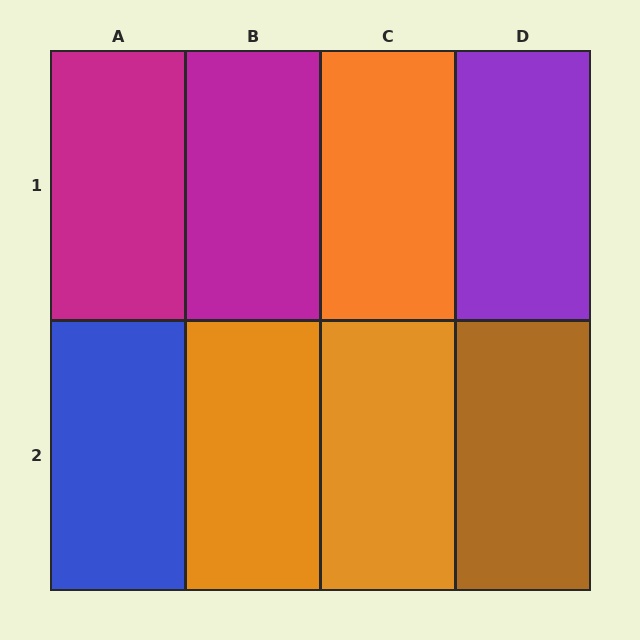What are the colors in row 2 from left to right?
Blue, orange, orange, brown.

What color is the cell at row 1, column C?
Orange.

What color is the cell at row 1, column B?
Magenta.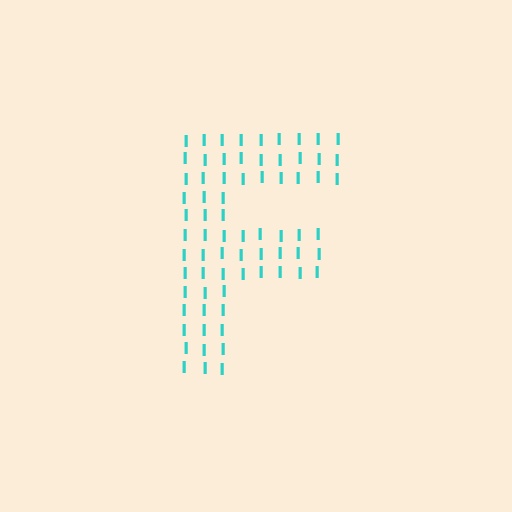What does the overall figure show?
The overall figure shows the letter F.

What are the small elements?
The small elements are letter I's.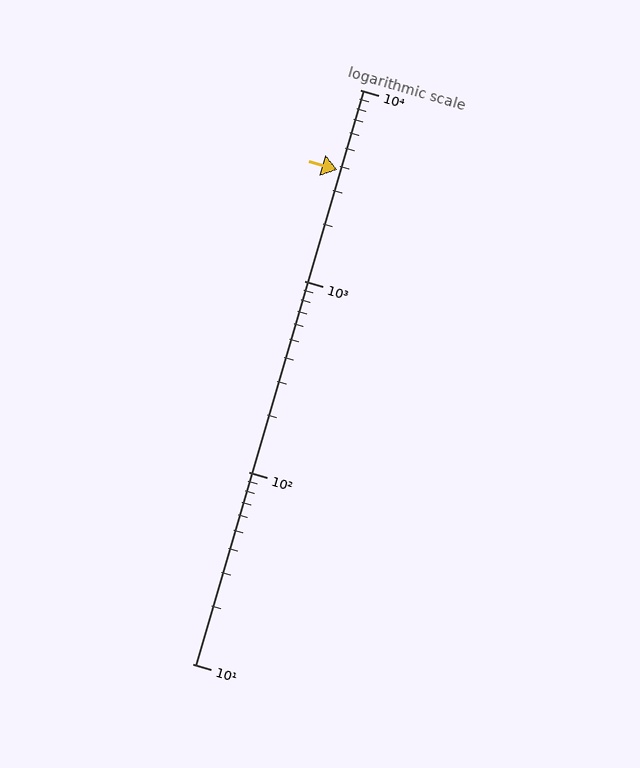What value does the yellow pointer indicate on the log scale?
The pointer indicates approximately 3800.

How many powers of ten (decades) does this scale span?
The scale spans 3 decades, from 10 to 10000.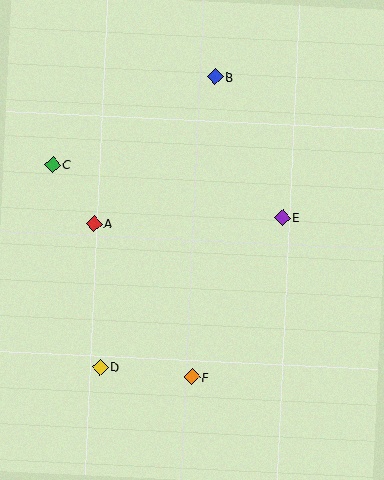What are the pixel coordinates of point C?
Point C is at (53, 165).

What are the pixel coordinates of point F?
Point F is at (192, 377).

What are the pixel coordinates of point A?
Point A is at (94, 224).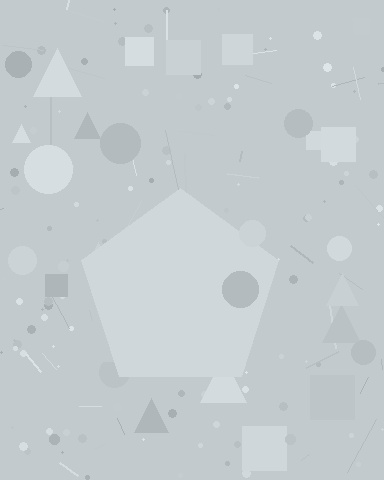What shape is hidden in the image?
A pentagon is hidden in the image.